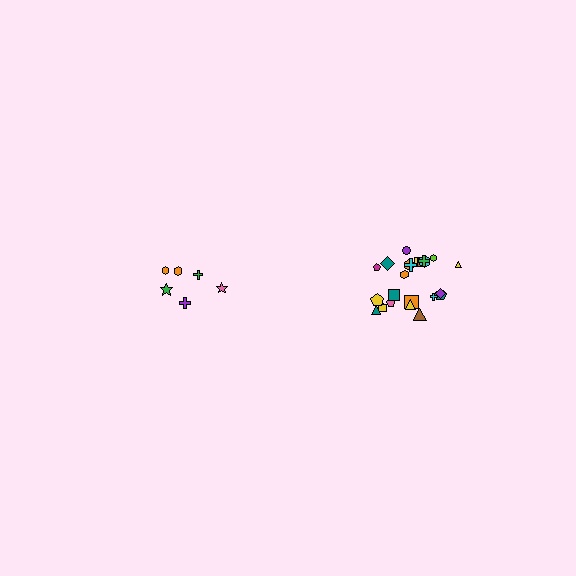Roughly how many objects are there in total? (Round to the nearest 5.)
Roughly 30 objects in total.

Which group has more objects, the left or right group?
The right group.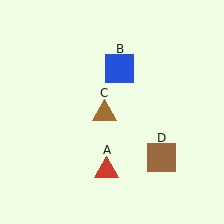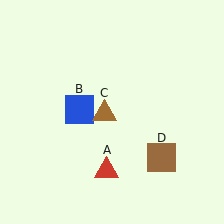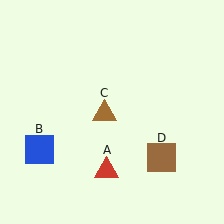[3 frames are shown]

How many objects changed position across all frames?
1 object changed position: blue square (object B).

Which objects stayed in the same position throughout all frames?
Red triangle (object A) and brown triangle (object C) and brown square (object D) remained stationary.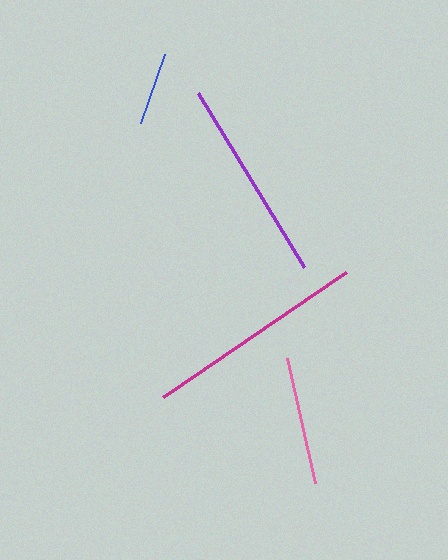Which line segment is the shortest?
The blue line is the shortest at approximately 74 pixels.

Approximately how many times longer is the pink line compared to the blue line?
The pink line is approximately 1.7 times the length of the blue line.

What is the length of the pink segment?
The pink segment is approximately 128 pixels long.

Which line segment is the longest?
The magenta line is the longest at approximately 221 pixels.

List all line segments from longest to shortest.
From longest to shortest: magenta, purple, pink, blue.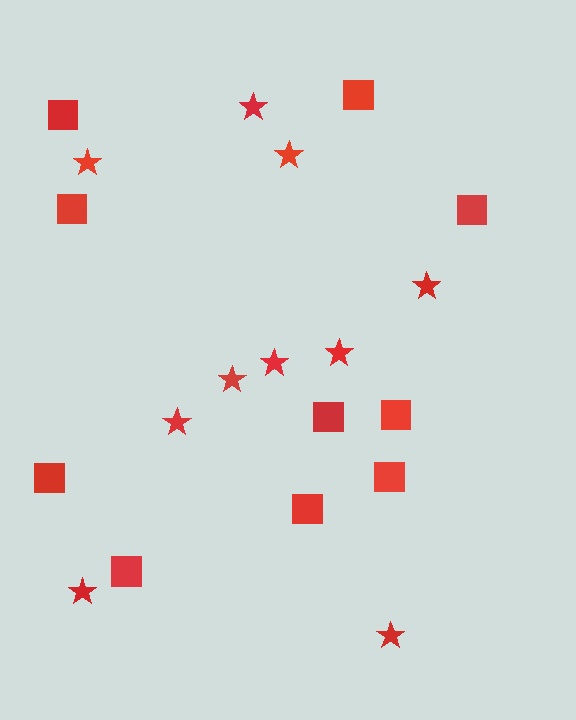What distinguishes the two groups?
There are 2 groups: one group of squares (10) and one group of stars (10).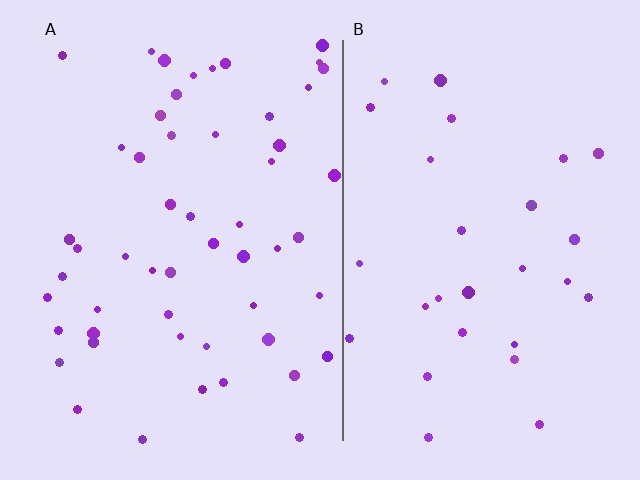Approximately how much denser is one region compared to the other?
Approximately 1.8× — region A over region B.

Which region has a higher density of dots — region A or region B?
A (the left).